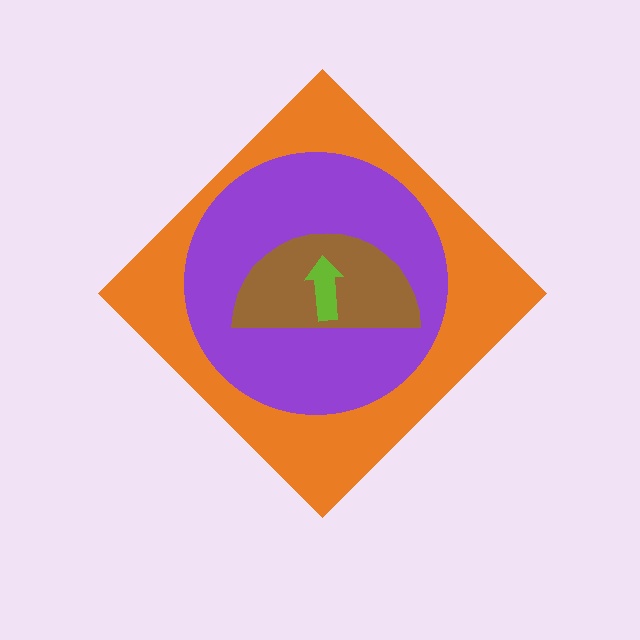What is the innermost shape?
The lime arrow.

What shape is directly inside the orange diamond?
The purple circle.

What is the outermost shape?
The orange diamond.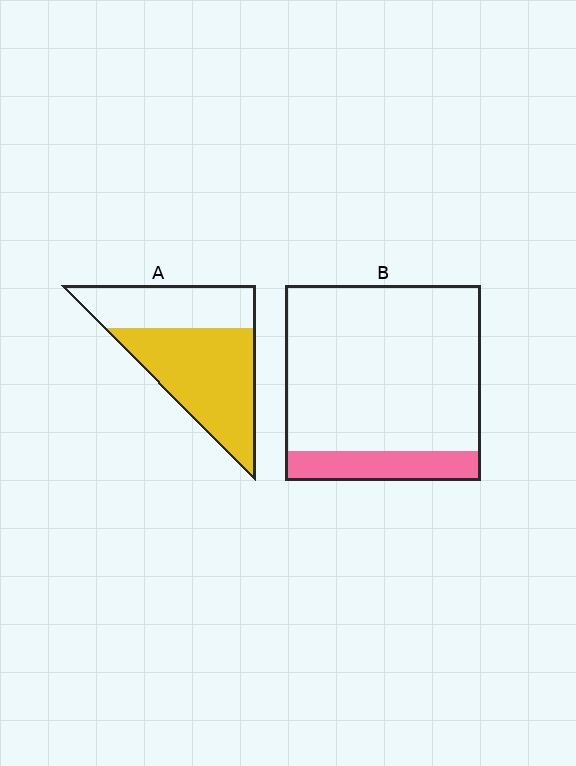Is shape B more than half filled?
No.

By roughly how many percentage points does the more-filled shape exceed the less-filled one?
By roughly 45 percentage points (A over B).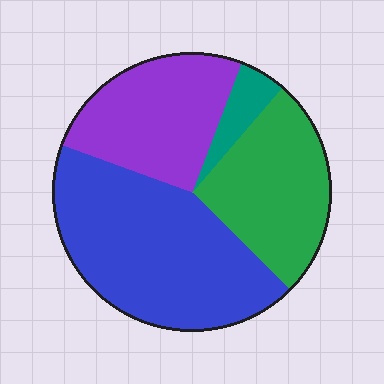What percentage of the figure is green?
Green takes up between a sixth and a third of the figure.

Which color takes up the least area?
Teal, at roughly 5%.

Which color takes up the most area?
Blue, at roughly 45%.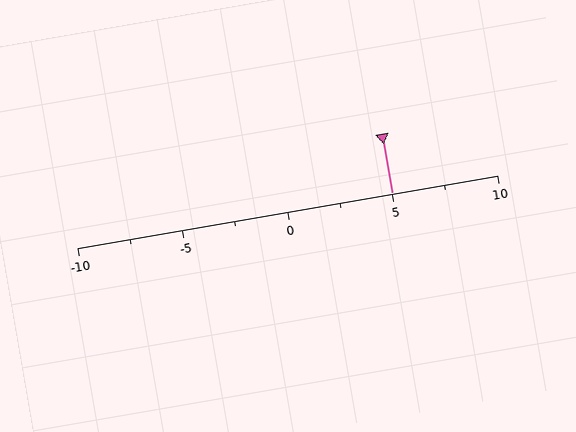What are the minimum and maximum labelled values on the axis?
The axis runs from -10 to 10.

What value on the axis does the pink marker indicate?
The marker indicates approximately 5.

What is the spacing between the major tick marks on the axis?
The major ticks are spaced 5 apart.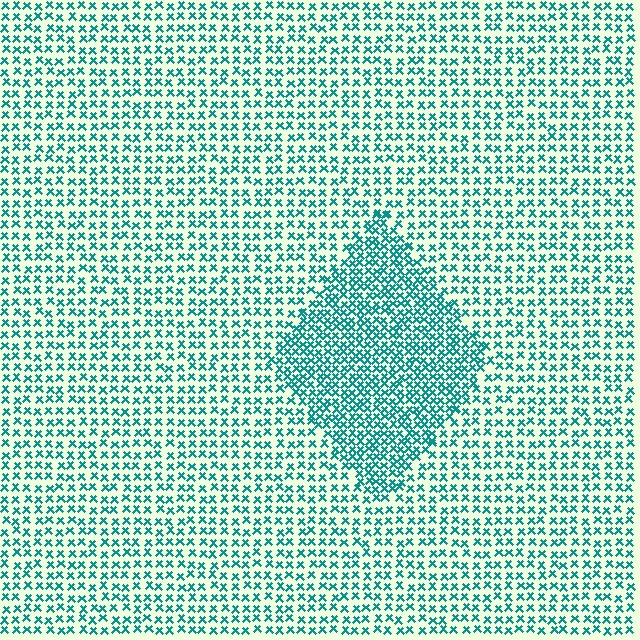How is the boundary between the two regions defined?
The boundary is defined by a change in element density (approximately 1.8x ratio). All elements are the same color, size, and shape.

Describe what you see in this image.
The image contains small teal elements arranged at two different densities. A diamond-shaped region is visible where the elements are more densely packed than the surrounding area.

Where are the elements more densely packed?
The elements are more densely packed inside the diamond boundary.